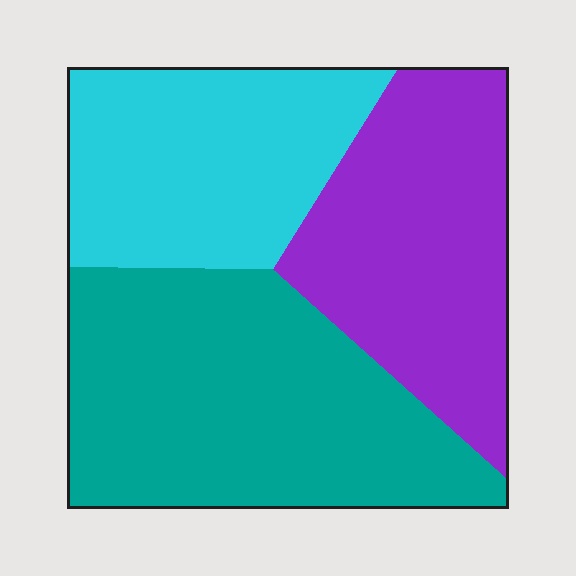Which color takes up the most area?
Teal, at roughly 40%.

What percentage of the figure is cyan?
Cyan takes up between a sixth and a third of the figure.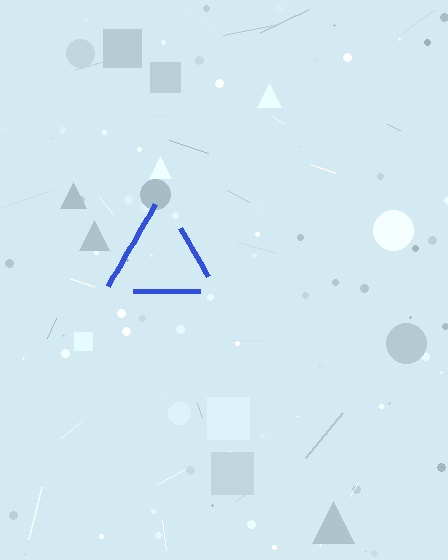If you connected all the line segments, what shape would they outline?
They would outline a triangle.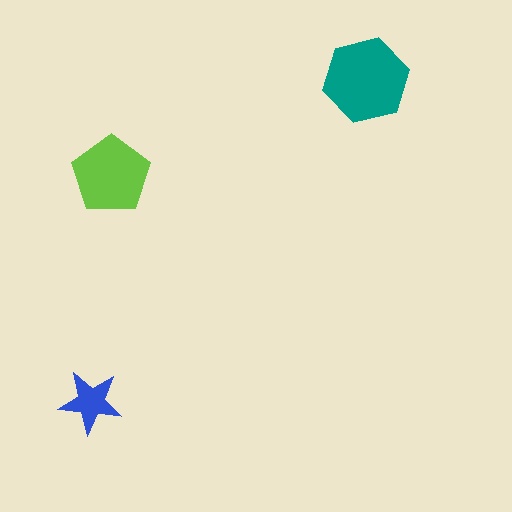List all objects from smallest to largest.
The blue star, the lime pentagon, the teal hexagon.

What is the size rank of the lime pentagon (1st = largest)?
2nd.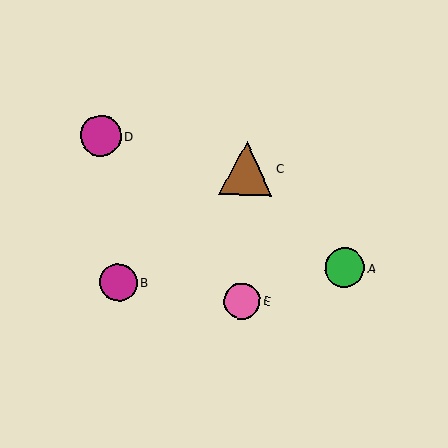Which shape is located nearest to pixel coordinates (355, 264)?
The green circle (labeled A) at (345, 268) is nearest to that location.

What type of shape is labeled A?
Shape A is a green circle.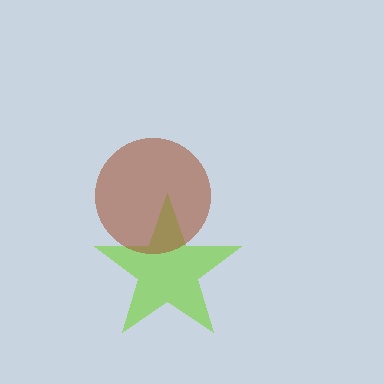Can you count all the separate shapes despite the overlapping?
Yes, there are 2 separate shapes.